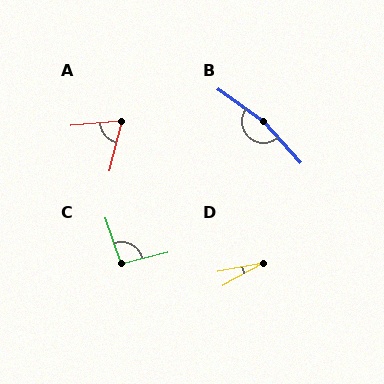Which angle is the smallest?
D, at approximately 18 degrees.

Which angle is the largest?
B, at approximately 168 degrees.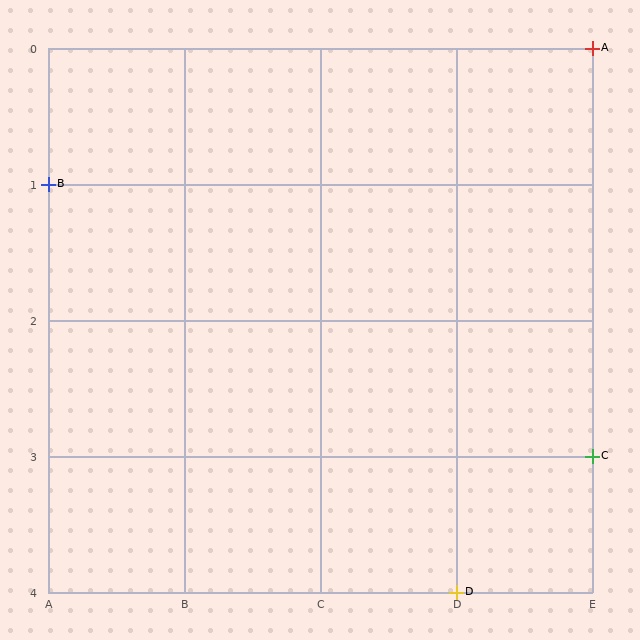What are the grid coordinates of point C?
Point C is at grid coordinates (E, 3).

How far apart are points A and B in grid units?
Points A and B are 4 columns and 1 row apart (about 4.1 grid units diagonally).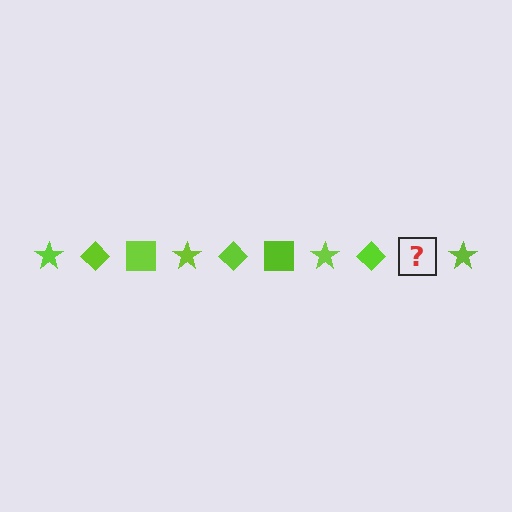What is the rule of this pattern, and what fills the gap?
The rule is that the pattern cycles through star, diamond, square shapes in lime. The gap should be filled with a lime square.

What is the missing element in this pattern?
The missing element is a lime square.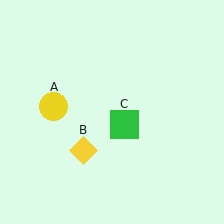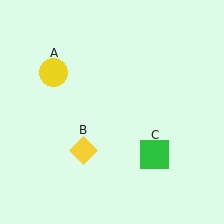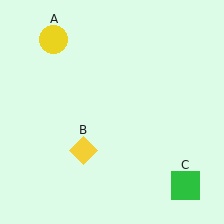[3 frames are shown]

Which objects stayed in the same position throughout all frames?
Yellow diamond (object B) remained stationary.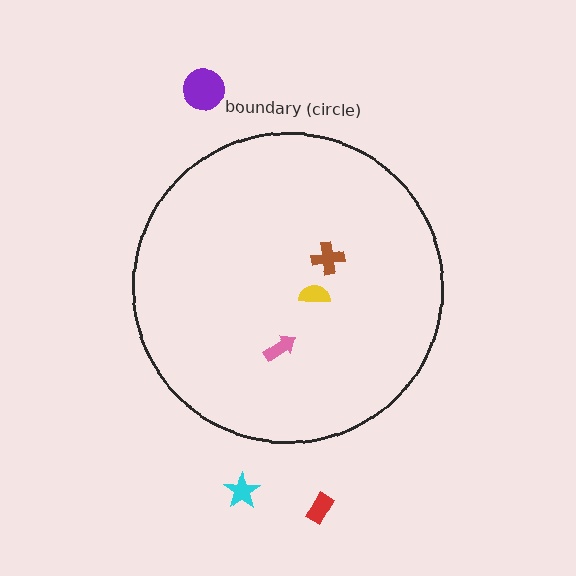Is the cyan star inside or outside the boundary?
Outside.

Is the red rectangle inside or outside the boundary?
Outside.